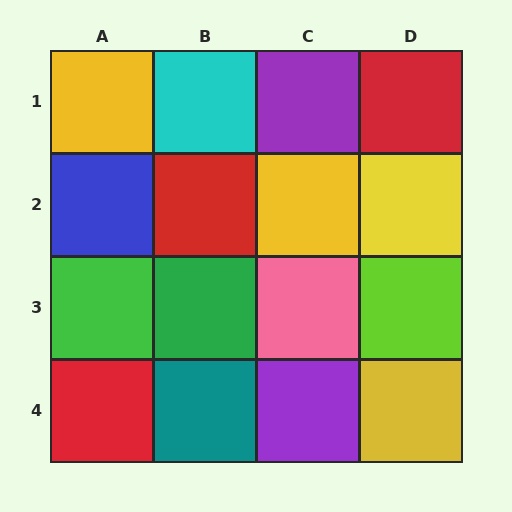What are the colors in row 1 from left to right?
Yellow, cyan, purple, red.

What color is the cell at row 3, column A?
Green.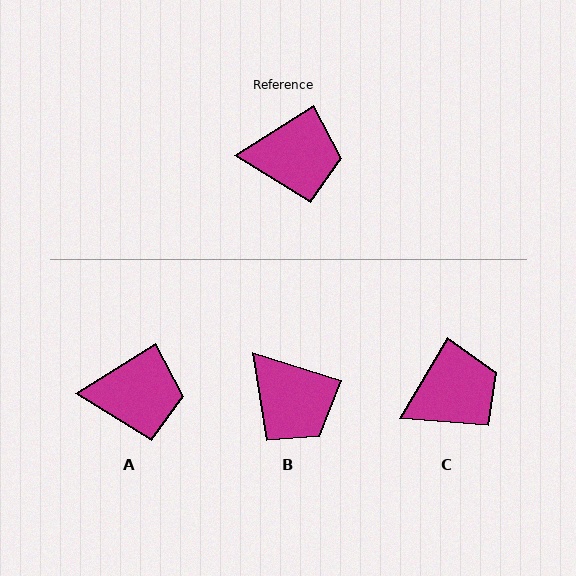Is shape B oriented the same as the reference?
No, it is off by about 49 degrees.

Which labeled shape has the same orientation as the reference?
A.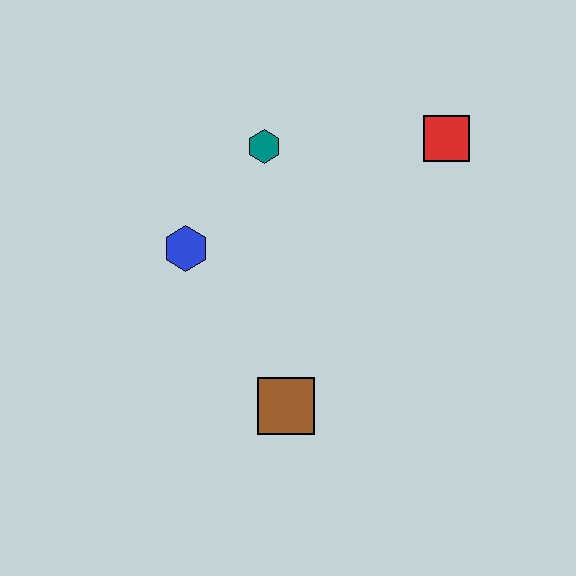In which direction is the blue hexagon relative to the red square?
The blue hexagon is to the left of the red square.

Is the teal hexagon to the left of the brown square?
Yes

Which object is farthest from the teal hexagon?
The brown square is farthest from the teal hexagon.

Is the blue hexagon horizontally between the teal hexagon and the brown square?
No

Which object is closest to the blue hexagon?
The teal hexagon is closest to the blue hexagon.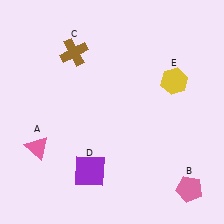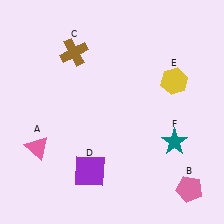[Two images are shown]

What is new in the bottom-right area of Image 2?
A teal star (F) was added in the bottom-right area of Image 2.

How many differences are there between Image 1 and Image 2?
There is 1 difference between the two images.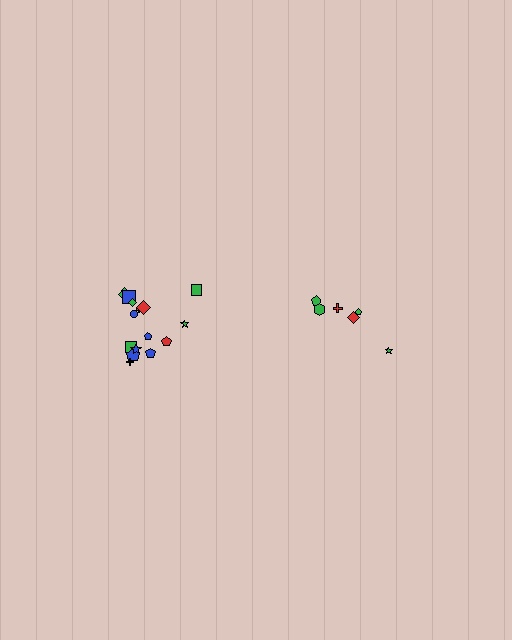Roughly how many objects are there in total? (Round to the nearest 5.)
Roughly 20 objects in total.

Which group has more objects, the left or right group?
The left group.